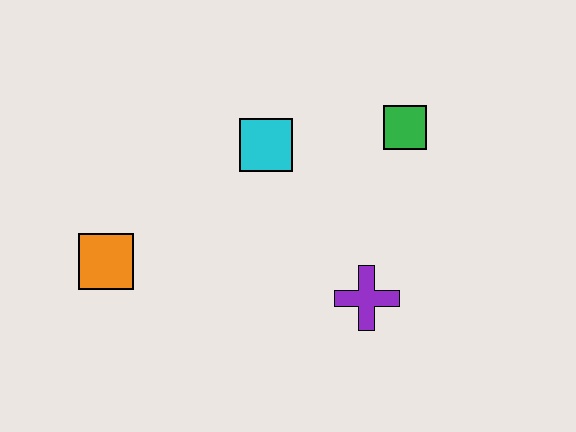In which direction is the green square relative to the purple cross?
The green square is above the purple cross.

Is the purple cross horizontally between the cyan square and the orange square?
No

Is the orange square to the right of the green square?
No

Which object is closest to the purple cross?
The green square is closest to the purple cross.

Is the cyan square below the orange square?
No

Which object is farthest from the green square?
The orange square is farthest from the green square.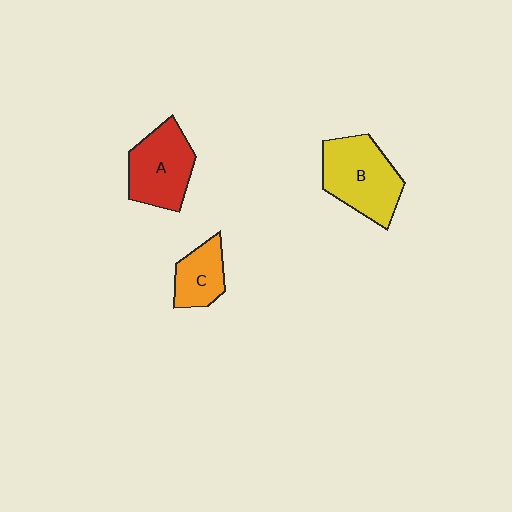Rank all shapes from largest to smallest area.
From largest to smallest: B (yellow), A (red), C (orange).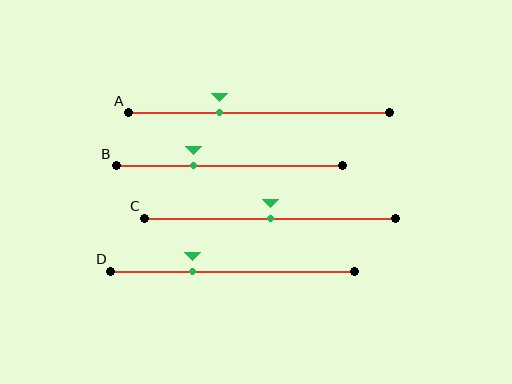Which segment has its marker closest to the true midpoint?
Segment C has its marker closest to the true midpoint.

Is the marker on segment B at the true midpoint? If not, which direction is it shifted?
No, the marker on segment B is shifted to the left by about 16% of the segment length.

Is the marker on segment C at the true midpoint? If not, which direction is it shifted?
Yes, the marker on segment C is at the true midpoint.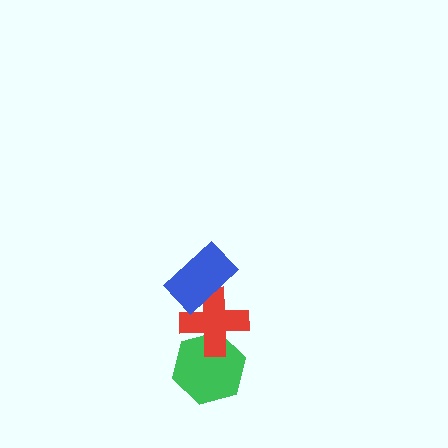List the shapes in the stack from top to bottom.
From top to bottom: the blue rectangle, the red cross, the green hexagon.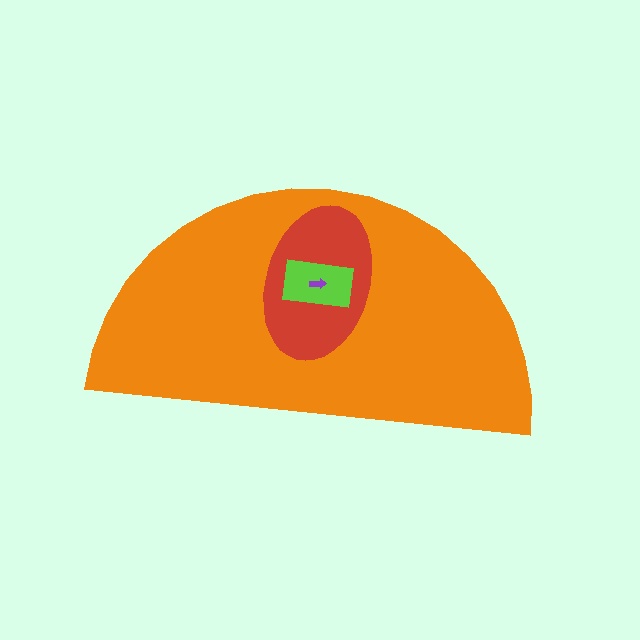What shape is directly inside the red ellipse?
The lime rectangle.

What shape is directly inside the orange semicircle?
The red ellipse.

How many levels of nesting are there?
4.